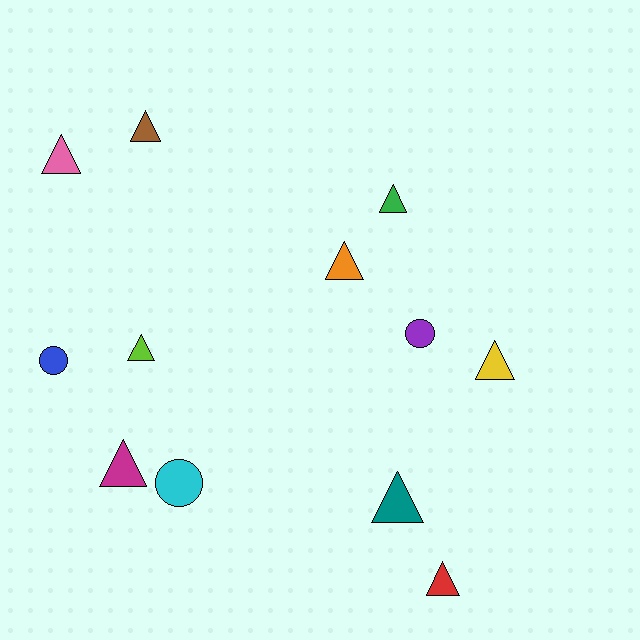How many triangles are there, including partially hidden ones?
There are 9 triangles.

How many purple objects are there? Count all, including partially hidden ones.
There is 1 purple object.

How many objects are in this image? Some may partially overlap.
There are 12 objects.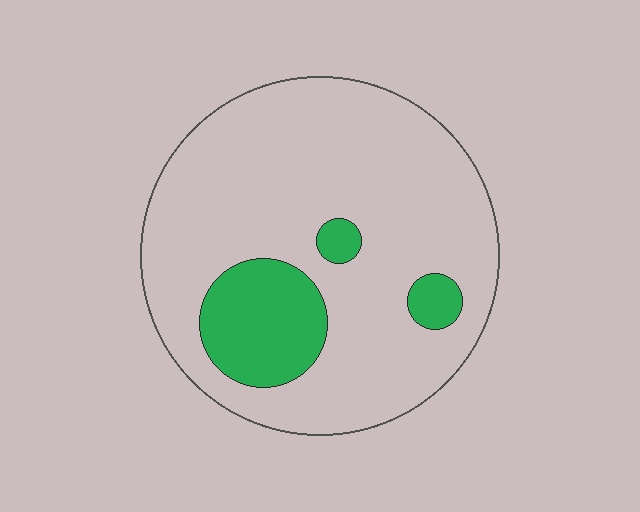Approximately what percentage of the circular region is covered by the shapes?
Approximately 15%.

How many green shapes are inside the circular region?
3.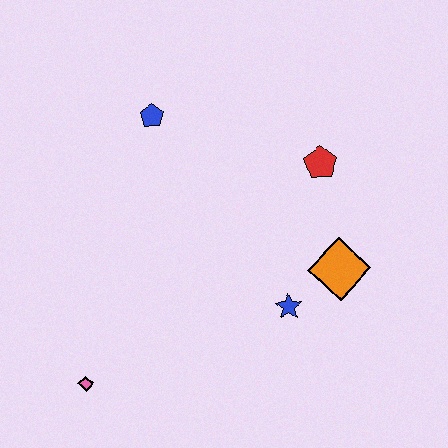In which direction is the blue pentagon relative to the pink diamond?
The blue pentagon is above the pink diamond.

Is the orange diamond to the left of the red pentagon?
No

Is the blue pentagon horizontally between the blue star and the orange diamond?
No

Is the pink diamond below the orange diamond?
Yes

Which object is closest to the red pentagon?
The orange diamond is closest to the red pentagon.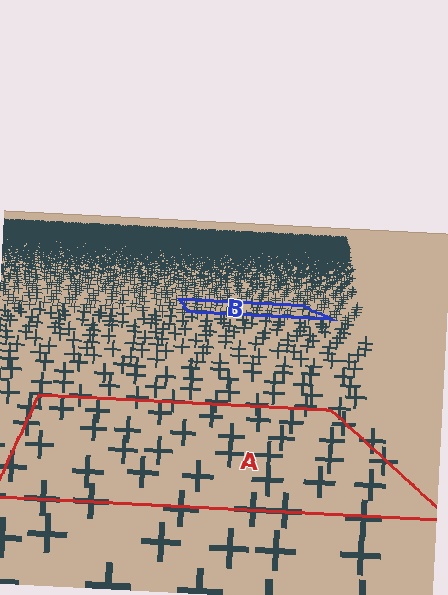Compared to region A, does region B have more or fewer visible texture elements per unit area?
Region B has more texture elements per unit area — they are packed more densely because it is farther away.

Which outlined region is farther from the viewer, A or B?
Region B is farther from the viewer — the texture elements inside it appear smaller and more densely packed.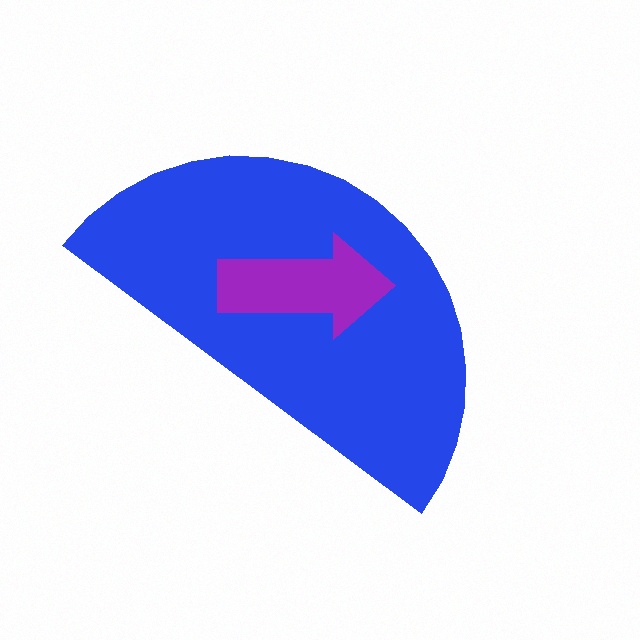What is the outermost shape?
The blue semicircle.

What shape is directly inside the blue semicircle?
The purple arrow.